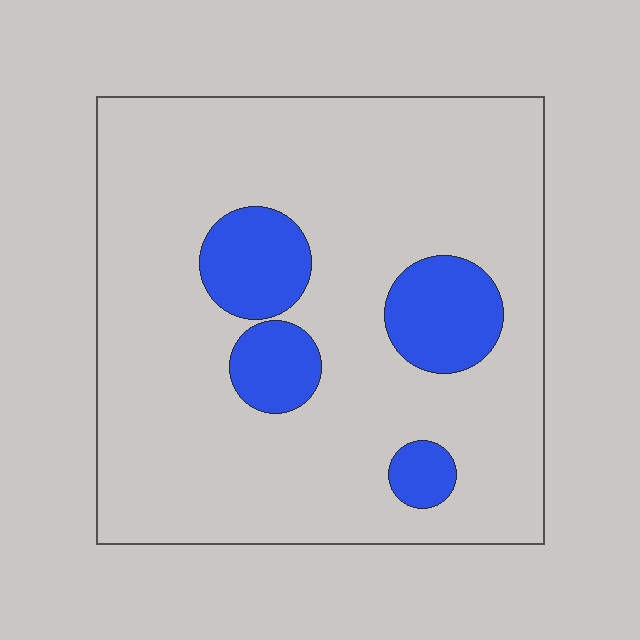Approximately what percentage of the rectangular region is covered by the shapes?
Approximately 15%.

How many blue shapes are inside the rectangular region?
4.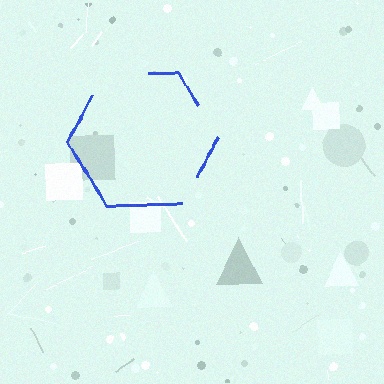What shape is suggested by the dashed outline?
The dashed outline suggests a hexagon.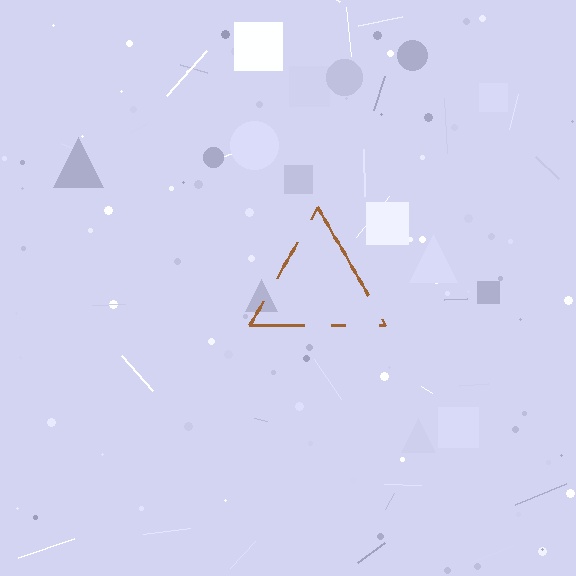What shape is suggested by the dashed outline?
The dashed outline suggests a triangle.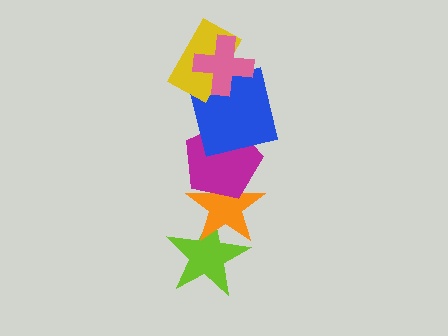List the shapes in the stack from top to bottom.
From top to bottom: the pink cross, the yellow rectangle, the blue square, the magenta pentagon, the orange star, the lime star.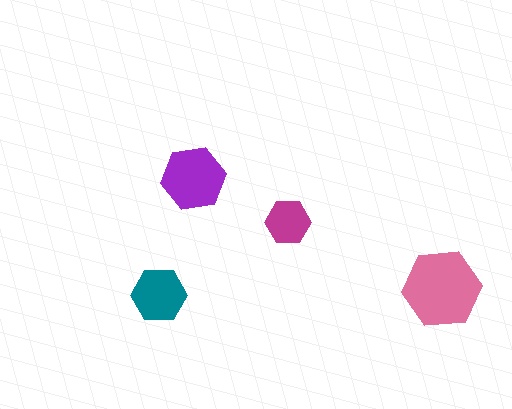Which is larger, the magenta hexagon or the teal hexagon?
The teal one.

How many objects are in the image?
There are 4 objects in the image.